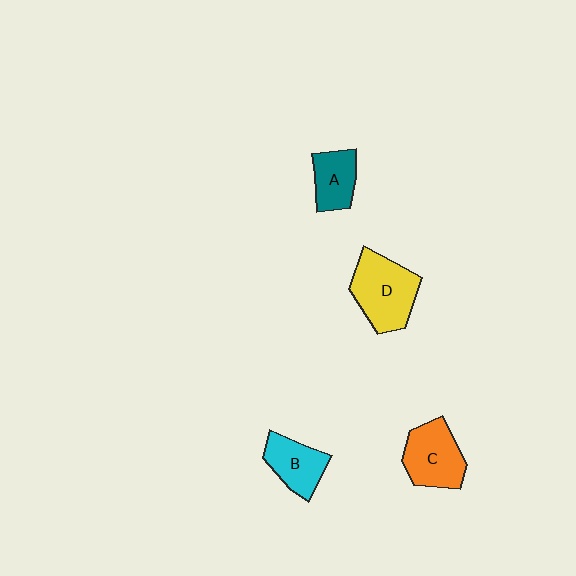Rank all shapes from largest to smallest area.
From largest to smallest: D (yellow), C (orange), B (cyan), A (teal).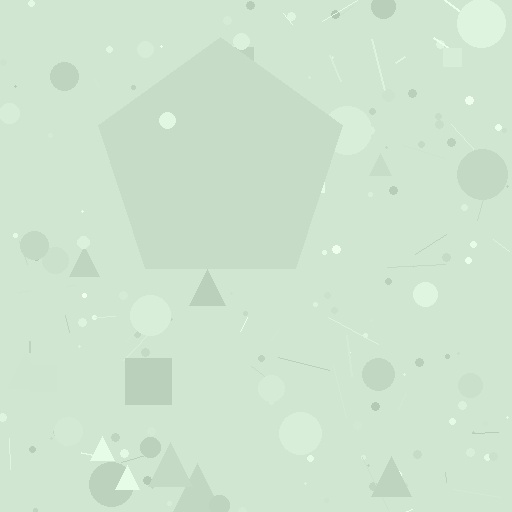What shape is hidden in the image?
A pentagon is hidden in the image.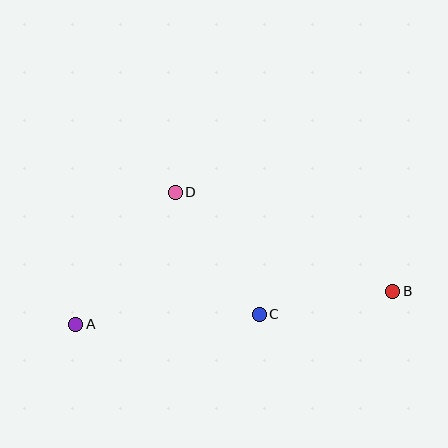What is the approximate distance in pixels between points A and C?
The distance between A and C is approximately 184 pixels.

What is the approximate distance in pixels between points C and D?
The distance between C and D is approximately 148 pixels.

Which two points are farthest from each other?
Points A and B are farthest from each other.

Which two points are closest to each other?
Points B and C are closest to each other.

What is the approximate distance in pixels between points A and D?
The distance between A and D is approximately 166 pixels.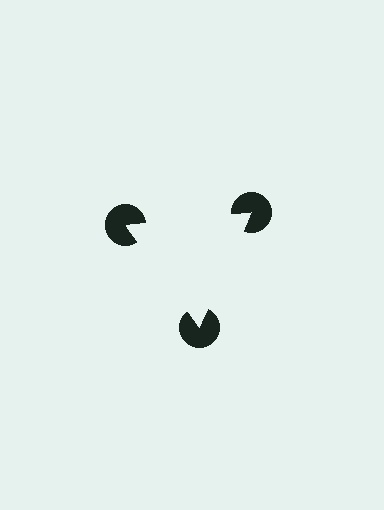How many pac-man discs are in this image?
There are 3 — one at each vertex of the illusory triangle.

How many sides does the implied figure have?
3 sides.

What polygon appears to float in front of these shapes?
An illusory triangle — its edges are inferred from the aligned wedge cuts in the pac-man discs, not physically drawn.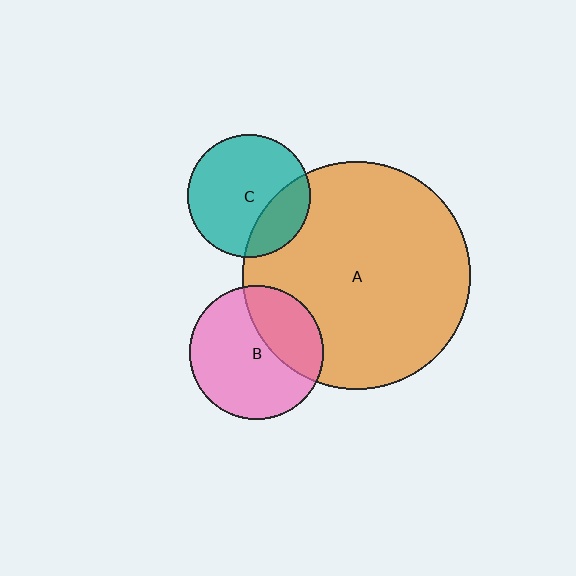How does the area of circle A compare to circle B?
Approximately 2.9 times.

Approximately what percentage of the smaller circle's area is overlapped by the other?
Approximately 35%.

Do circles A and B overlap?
Yes.